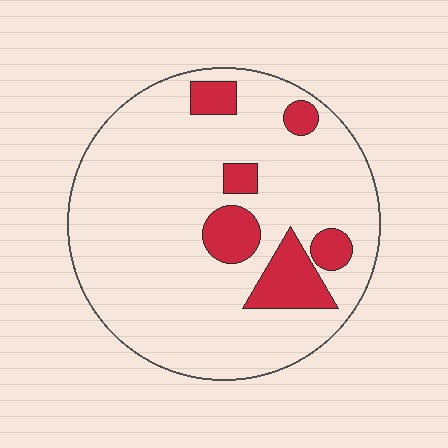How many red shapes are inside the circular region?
6.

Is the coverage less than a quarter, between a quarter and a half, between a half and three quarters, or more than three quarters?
Less than a quarter.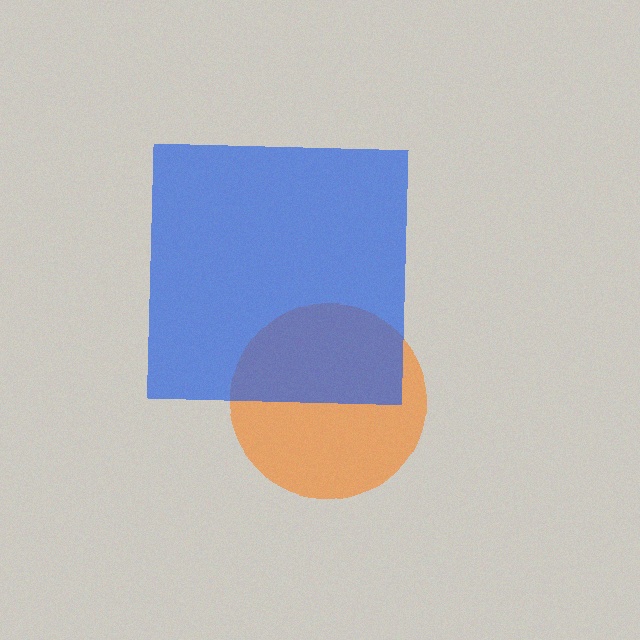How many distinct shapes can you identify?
There are 2 distinct shapes: an orange circle, a blue square.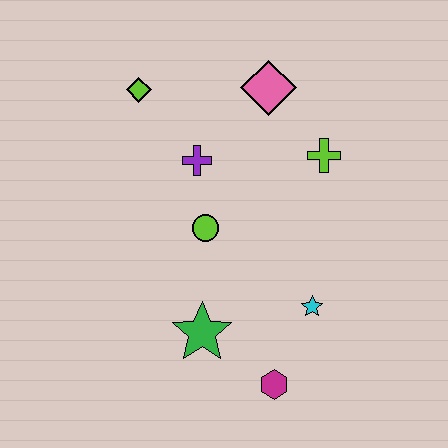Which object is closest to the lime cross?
The pink diamond is closest to the lime cross.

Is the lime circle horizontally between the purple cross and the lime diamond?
No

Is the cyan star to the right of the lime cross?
No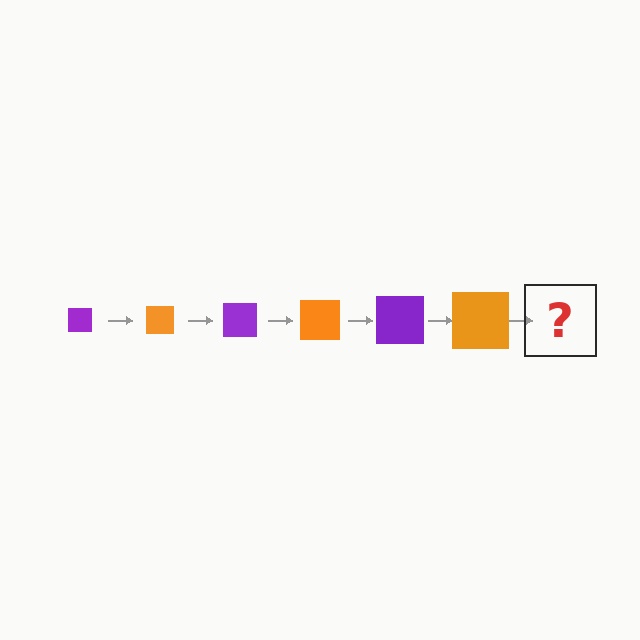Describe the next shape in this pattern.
It should be a purple square, larger than the previous one.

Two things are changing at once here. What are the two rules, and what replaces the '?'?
The two rules are that the square grows larger each step and the color cycles through purple and orange. The '?' should be a purple square, larger than the previous one.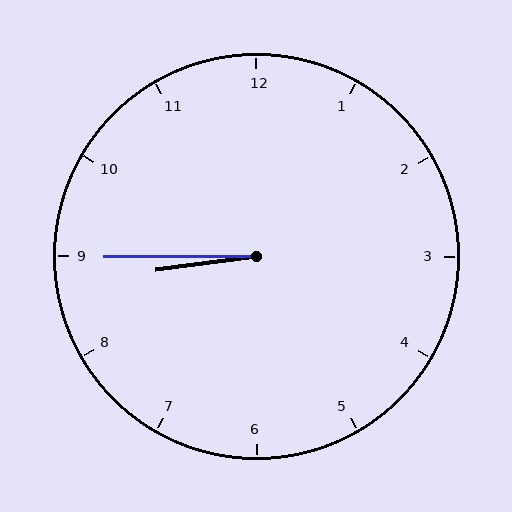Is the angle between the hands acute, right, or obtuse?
It is acute.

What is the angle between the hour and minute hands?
Approximately 8 degrees.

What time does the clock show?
8:45.